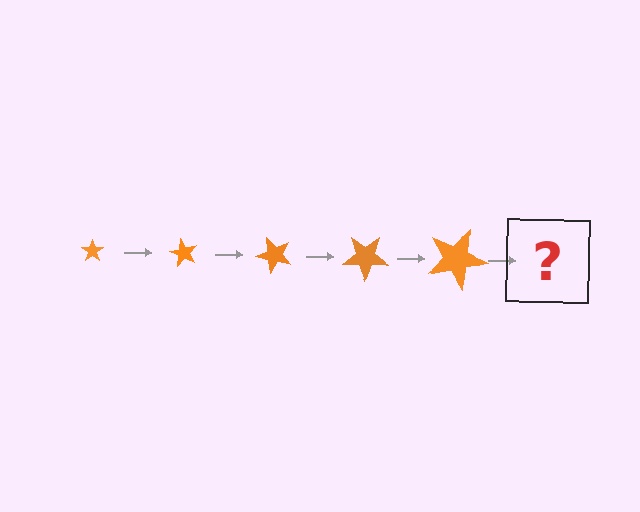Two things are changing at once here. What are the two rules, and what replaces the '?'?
The two rules are that the star grows larger each step and it rotates 60 degrees each step. The '?' should be a star, larger than the previous one and rotated 300 degrees from the start.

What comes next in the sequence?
The next element should be a star, larger than the previous one and rotated 300 degrees from the start.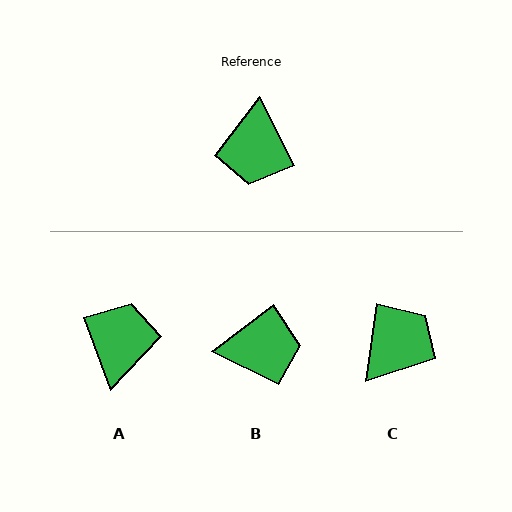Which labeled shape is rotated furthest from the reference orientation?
A, about 173 degrees away.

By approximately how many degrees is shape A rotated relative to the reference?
Approximately 173 degrees counter-clockwise.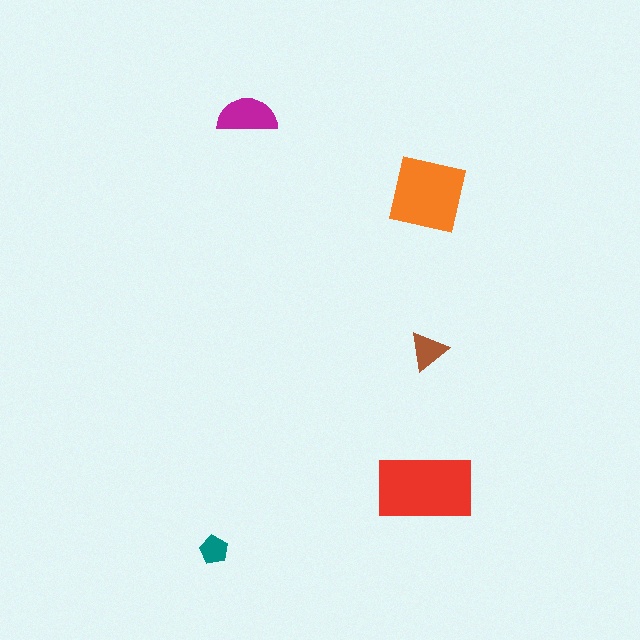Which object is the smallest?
The teal pentagon.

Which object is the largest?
The red rectangle.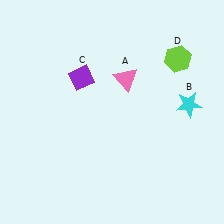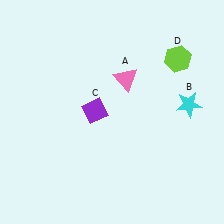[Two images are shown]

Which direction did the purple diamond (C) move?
The purple diamond (C) moved down.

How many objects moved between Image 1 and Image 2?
1 object moved between the two images.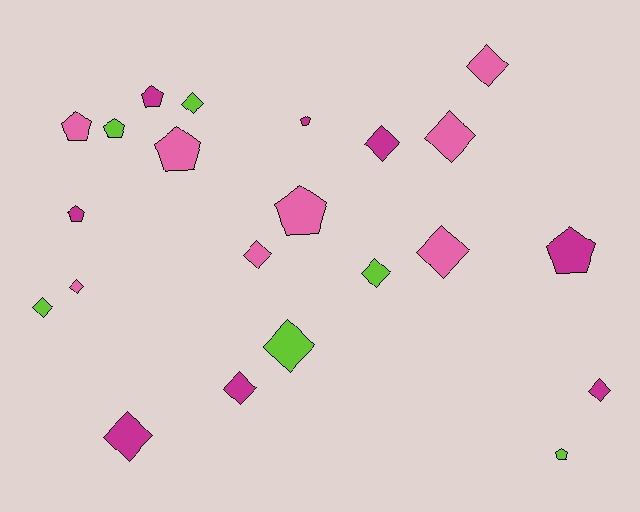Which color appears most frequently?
Magenta, with 8 objects.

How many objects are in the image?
There are 22 objects.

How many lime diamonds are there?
There are 4 lime diamonds.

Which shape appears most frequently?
Diamond, with 13 objects.